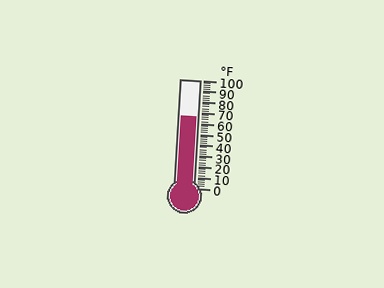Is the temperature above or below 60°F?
The temperature is above 60°F.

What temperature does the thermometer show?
The thermometer shows approximately 66°F.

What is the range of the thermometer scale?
The thermometer scale ranges from 0°F to 100°F.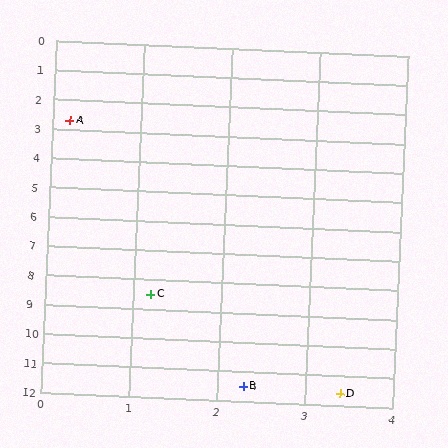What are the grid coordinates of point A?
Point A is at approximately (0.2, 2.7).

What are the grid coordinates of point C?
Point C is at approximately (1.2, 8.5).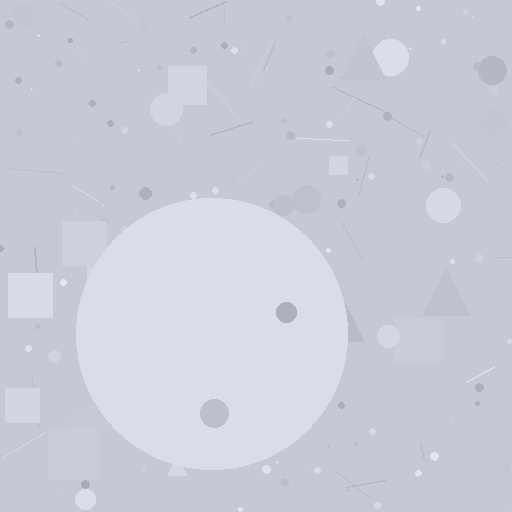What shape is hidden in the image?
A circle is hidden in the image.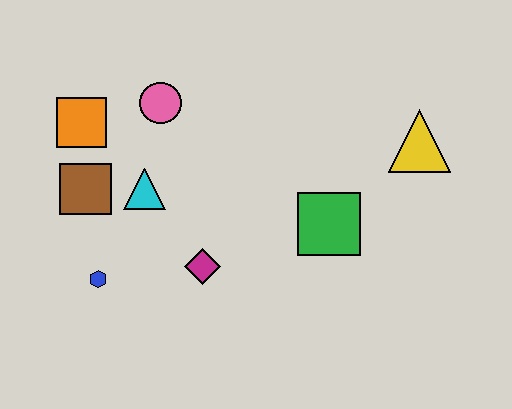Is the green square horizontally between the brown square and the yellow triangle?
Yes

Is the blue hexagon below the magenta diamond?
Yes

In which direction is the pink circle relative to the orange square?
The pink circle is to the right of the orange square.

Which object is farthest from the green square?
The orange square is farthest from the green square.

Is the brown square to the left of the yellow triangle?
Yes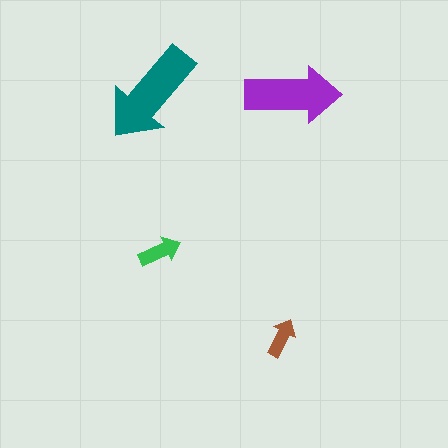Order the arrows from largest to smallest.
the teal one, the purple one, the green one, the brown one.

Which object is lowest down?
The brown arrow is bottommost.